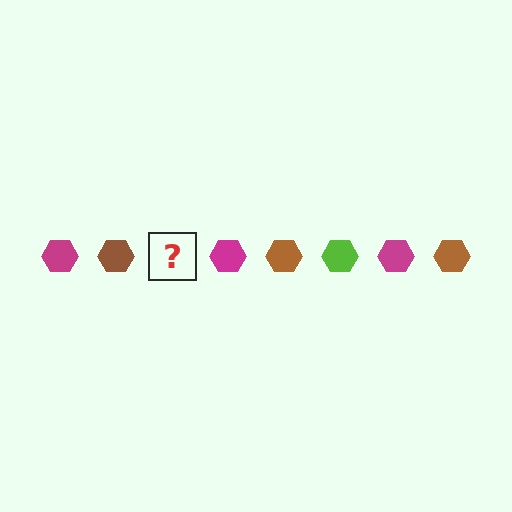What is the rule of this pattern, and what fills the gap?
The rule is that the pattern cycles through magenta, brown, lime hexagons. The gap should be filled with a lime hexagon.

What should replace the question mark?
The question mark should be replaced with a lime hexagon.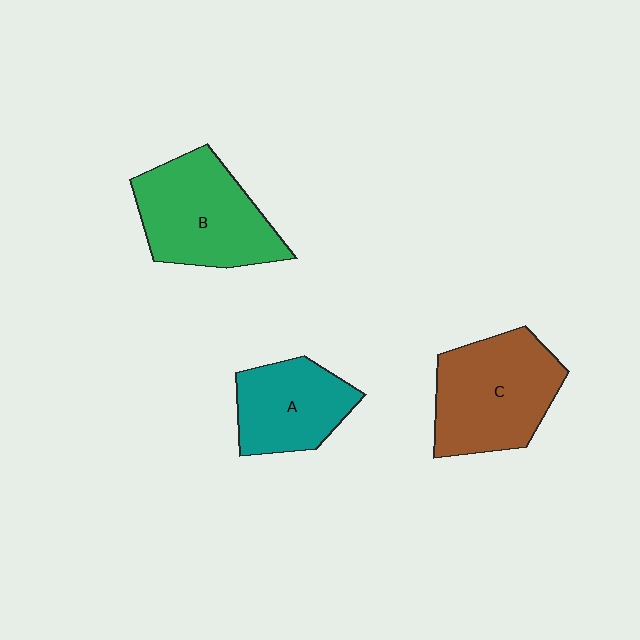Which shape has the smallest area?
Shape A (teal).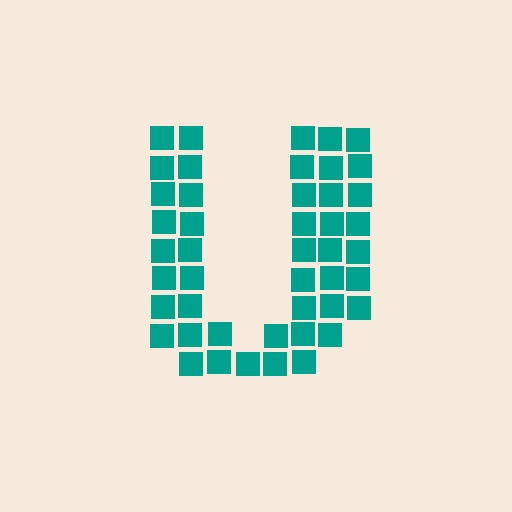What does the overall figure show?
The overall figure shows the letter U.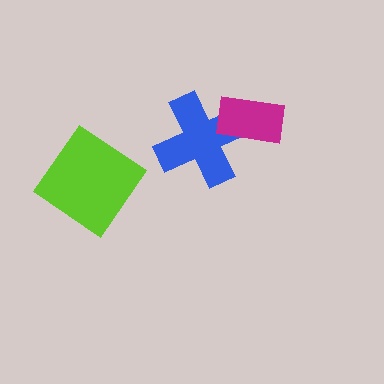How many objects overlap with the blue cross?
1 object overlaps with the blue cross.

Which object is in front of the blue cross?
The magenta rectangle is in front of the blue cross.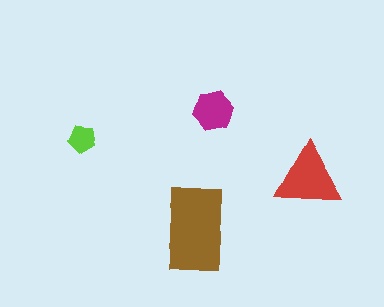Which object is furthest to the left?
The lime pentagon is leftmost.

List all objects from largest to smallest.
The brown rectangle, the red triangle, the magenta hexagon, the lime pentagon.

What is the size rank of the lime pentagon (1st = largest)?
4th.